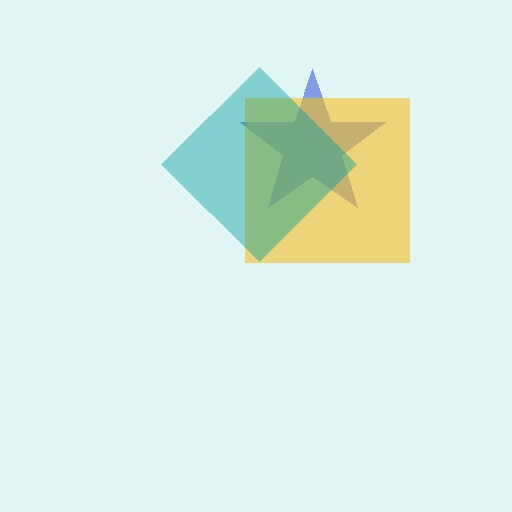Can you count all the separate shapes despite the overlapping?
Yes, there are 3 separate shapes.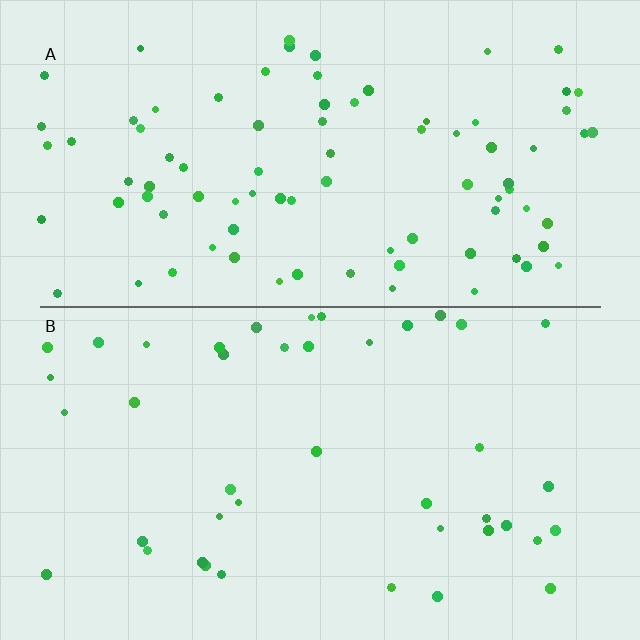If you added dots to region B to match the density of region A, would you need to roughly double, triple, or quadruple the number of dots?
Approximately double.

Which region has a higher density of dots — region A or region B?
A (the top).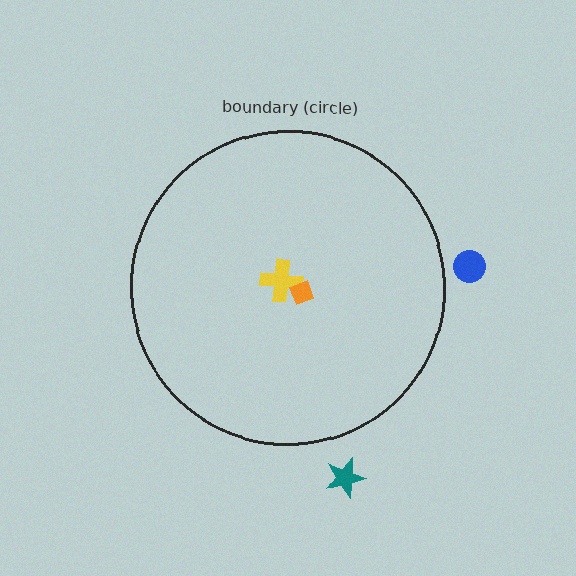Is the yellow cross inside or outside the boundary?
Inside.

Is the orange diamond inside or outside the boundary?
Inside.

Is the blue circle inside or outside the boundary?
Outside.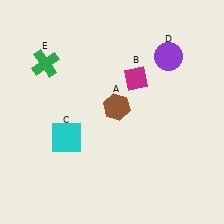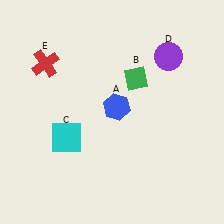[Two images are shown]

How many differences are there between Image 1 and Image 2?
There are 3 differences between the two images.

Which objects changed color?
A changed from brown to blue. B changed from magenta to green. E changed from green to red.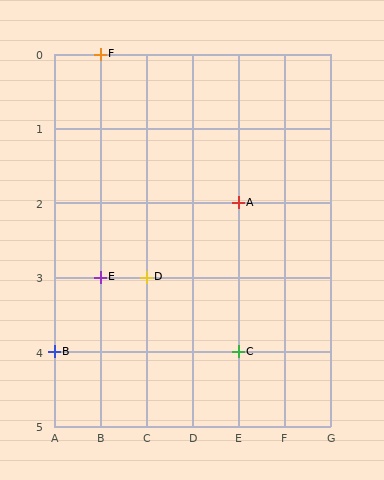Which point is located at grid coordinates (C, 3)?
Point D is at (C, 3).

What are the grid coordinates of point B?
Point B is at grid coordinates (A, 4).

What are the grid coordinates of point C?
Point C is at grid coordinates (E, 4).